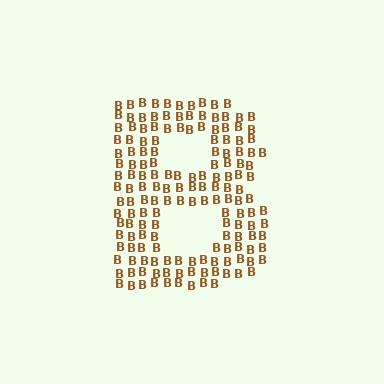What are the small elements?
The small elements are letter B's.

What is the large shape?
The large shape is the letter B.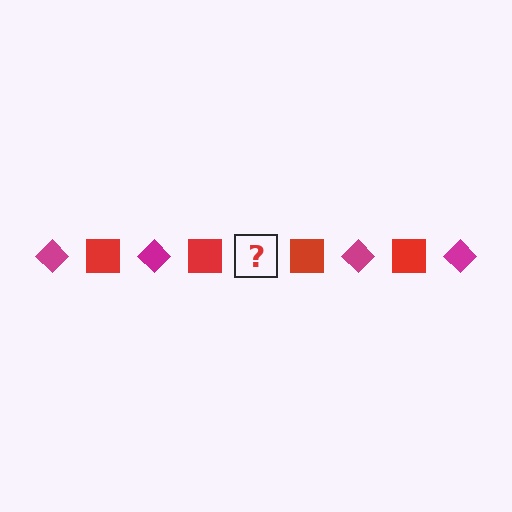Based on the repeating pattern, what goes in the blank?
The blank should be a magenta diamond.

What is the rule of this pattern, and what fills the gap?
The rule is that the pattern alternates between magenta diamond and red square. The gap should be filled with a magenta diamond.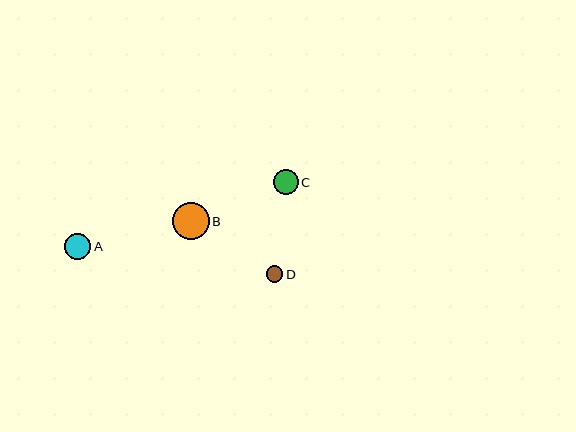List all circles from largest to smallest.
From largest to smallest: B, A, C, D.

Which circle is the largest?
Circle B is the largest with a size of approximately 37 pixels.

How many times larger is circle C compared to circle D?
Circle C is approximately 1.5 times the size of circle D.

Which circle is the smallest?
Circle D is the smallest with a size of approximately 16 pixels.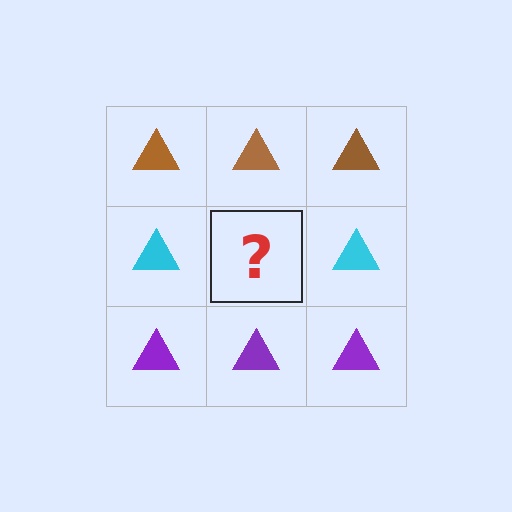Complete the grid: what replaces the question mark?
The question mark should be replaced with a cyan triangle.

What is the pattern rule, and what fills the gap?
The rule is that each row has a consistent color. The gap should be filled with a cyan triangle.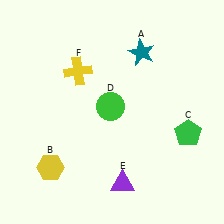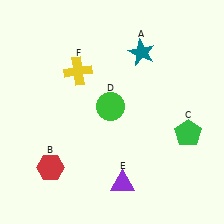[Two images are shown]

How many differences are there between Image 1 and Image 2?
There is 1 difference between the two images.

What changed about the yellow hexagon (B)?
In Image 1, B is yellow. In Image 2, it changed to red.